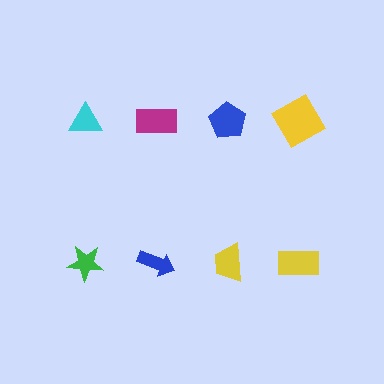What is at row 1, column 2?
A magenta rectangle.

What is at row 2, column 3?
A yellow trapezoid.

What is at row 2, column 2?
A blue arrow.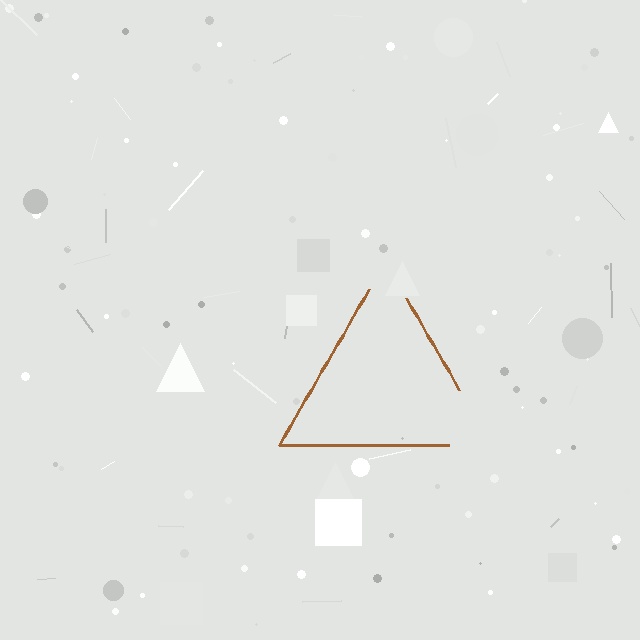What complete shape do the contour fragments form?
The contour fragments form a triangle.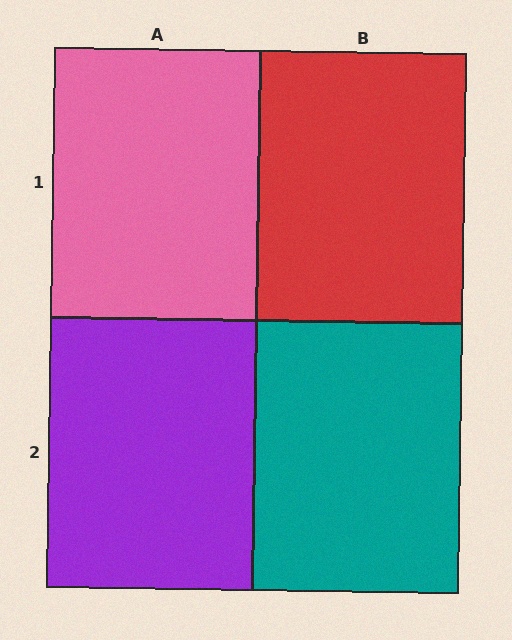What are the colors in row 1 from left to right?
Pink, red.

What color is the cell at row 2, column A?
Purple.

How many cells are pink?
1 cell is pink.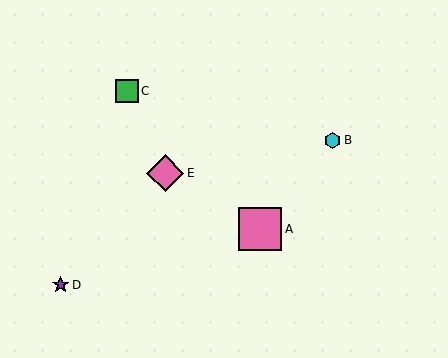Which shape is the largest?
The pink square (labeled A) is the largest.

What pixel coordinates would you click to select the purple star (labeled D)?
Click at (61, 285) to select the purple star D.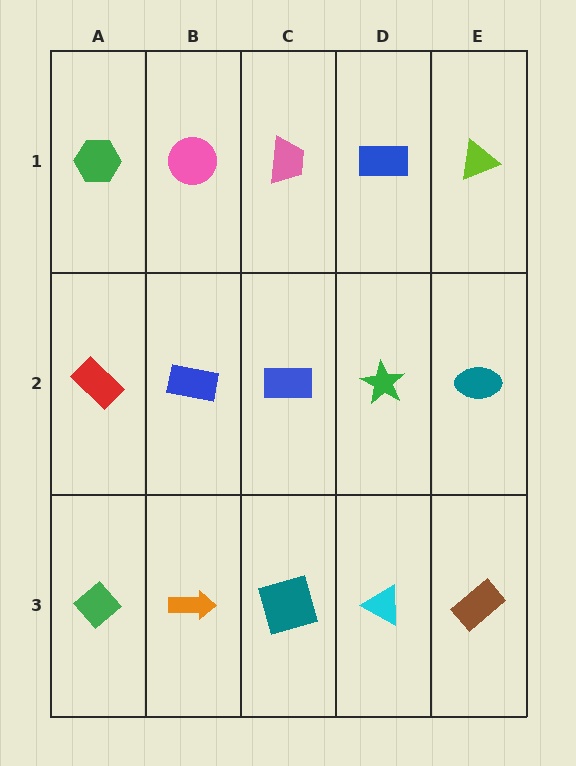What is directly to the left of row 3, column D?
A teal square.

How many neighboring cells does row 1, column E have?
2.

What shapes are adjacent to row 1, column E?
A teal ellipse (row 2, column E), a blue rectangle (row 1, column D).